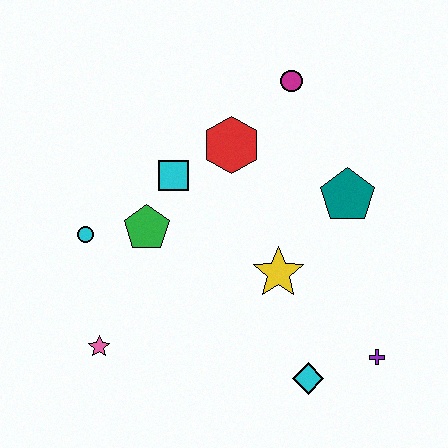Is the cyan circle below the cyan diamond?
No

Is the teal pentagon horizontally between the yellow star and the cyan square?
No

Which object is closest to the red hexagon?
The cyan square is closest to the red hexagon.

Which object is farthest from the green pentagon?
The purple cross is farthest from the green pentagon.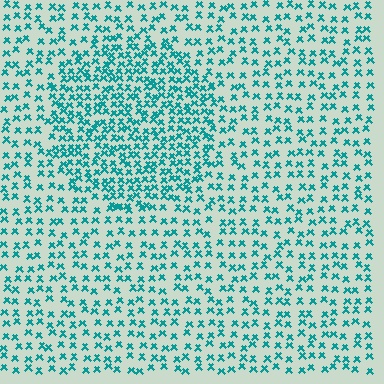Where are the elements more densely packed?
The elements are more densely packed inside the circle boundary.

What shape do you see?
I see a circle.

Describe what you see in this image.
The image contains small teal elements arranged at two different densities. A circle-shaped region is visible where the elements are more densely packed than the surrounding area.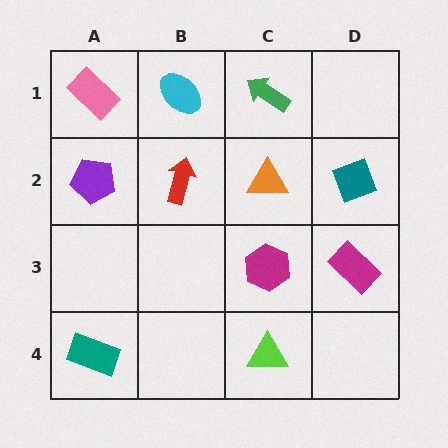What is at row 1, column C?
A green arrow.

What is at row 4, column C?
A lime triangle.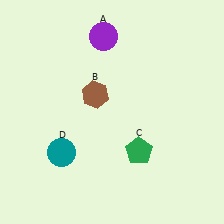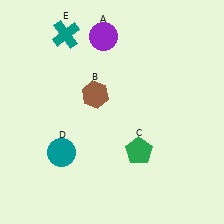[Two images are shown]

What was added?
A teal cross (E) was added in Image 2.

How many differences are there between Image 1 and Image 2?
There is 1 difference between the two images.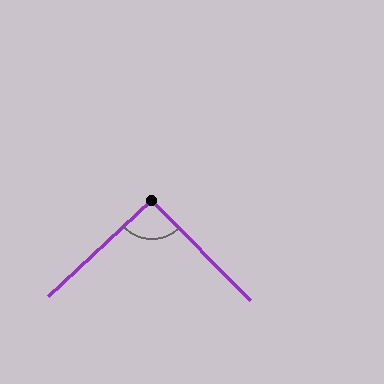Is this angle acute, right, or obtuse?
It is approximately a right angle.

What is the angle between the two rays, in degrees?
Approximately 92 degrees.